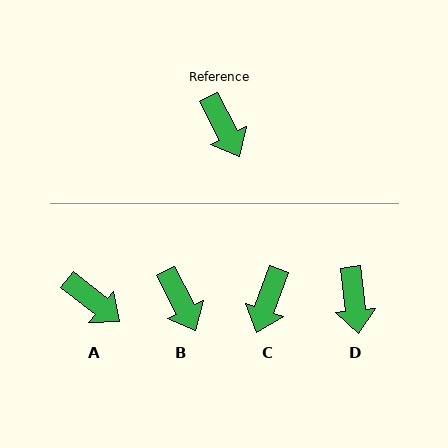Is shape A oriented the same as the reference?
No, it is off by about 24 degrees.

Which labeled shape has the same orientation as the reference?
B.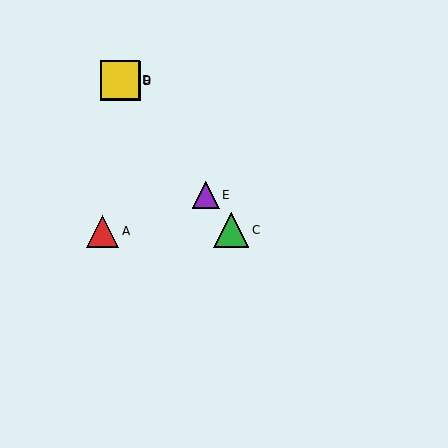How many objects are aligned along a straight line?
4 objects (B, C, D, E) are aligned along a straight line.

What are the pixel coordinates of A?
Object A is at (102, 231).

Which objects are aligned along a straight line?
Objects B, C, D, E are aligned along a straight line.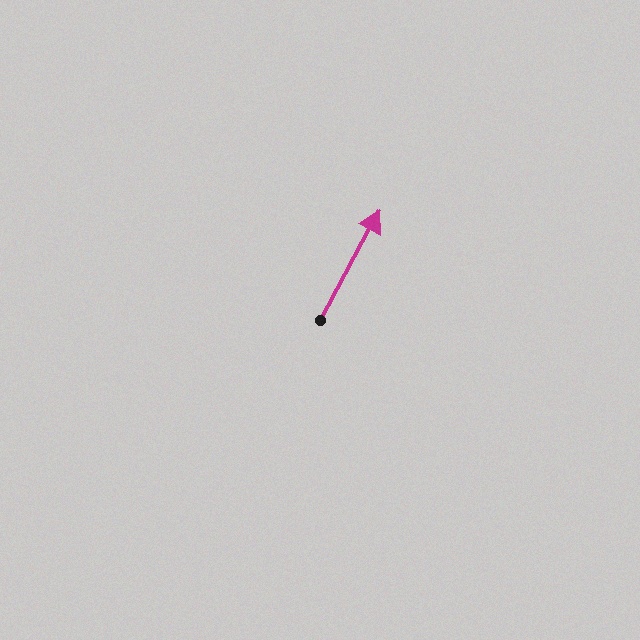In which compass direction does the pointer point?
Northeast.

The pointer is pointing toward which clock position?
Roughly 1 o'clock.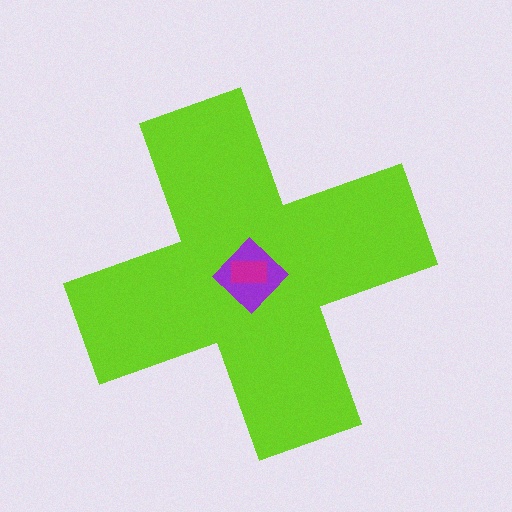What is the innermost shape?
The magenta rectangle.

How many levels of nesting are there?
3.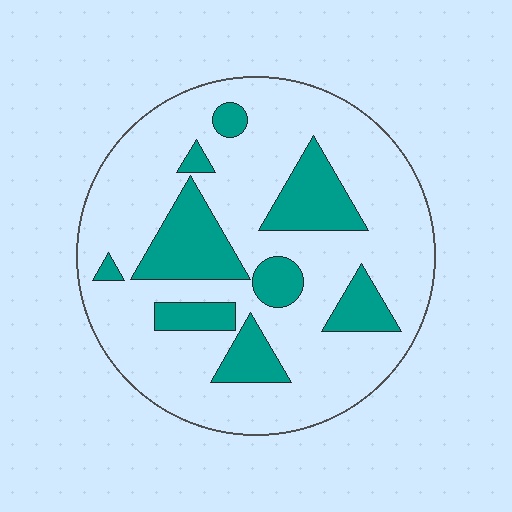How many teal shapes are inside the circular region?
9.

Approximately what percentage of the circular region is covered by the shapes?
Approximately 25%.